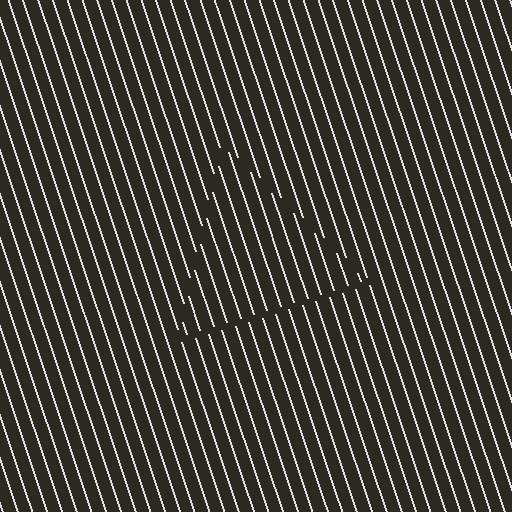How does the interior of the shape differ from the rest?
The interior of the shape contains the same grating, shifted by half a period — the contour is defined by the phase discontinuity where line-ends from the inner and outer gratings abut.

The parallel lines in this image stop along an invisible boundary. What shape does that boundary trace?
An illusory triangle. The interior of the shape contains the same grating, shifted by half a period — the contour is defined by the phase discontinuity where line-ends from the inner and outer gratings abut.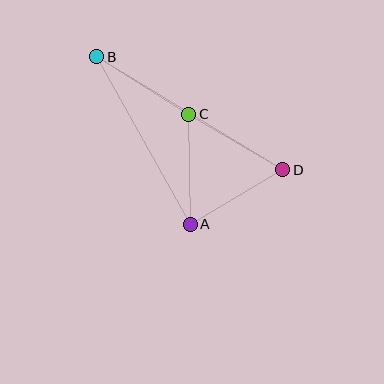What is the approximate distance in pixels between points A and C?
The distance between A and C is approximately 110 pixels.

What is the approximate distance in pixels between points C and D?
The distance between C and D is approximately 109 pixels.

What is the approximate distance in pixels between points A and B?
The distance between A and B is approximately 192 pixels.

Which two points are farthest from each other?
Points B and D are farthest from each other.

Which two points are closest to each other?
Points A and D are closest to each other.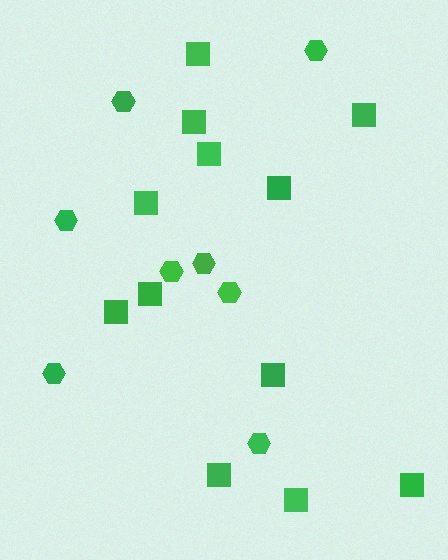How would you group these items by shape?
There are 2 groups: one group of hexagons (8) and one group of squares (12).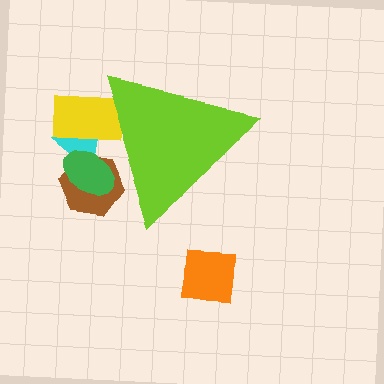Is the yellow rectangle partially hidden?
Yes, the yellow rectangle is partially hidden behind the lime triangle.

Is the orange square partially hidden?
No, the orange square is fully visible.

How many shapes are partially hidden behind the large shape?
4 shapes are partially hidden.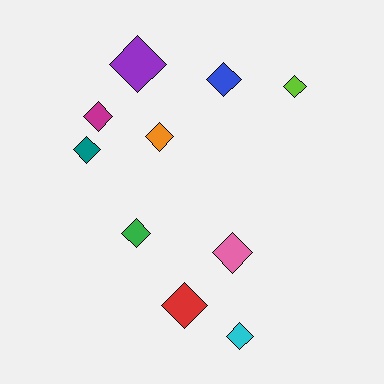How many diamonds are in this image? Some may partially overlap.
There are 10 diamonds.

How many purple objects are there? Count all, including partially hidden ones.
There is 1 purple object.